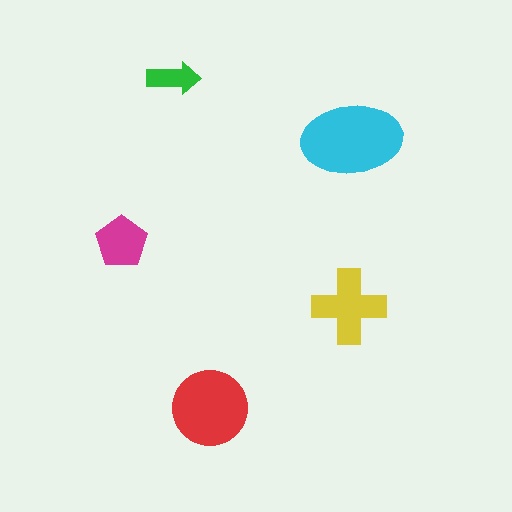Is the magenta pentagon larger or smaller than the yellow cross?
Smaller.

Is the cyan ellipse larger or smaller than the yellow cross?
Larger.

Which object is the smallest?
The green arrow.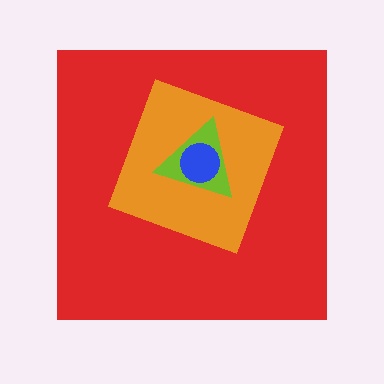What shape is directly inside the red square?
The orange diamond.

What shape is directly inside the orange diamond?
The lime triangle.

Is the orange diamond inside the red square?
Yes.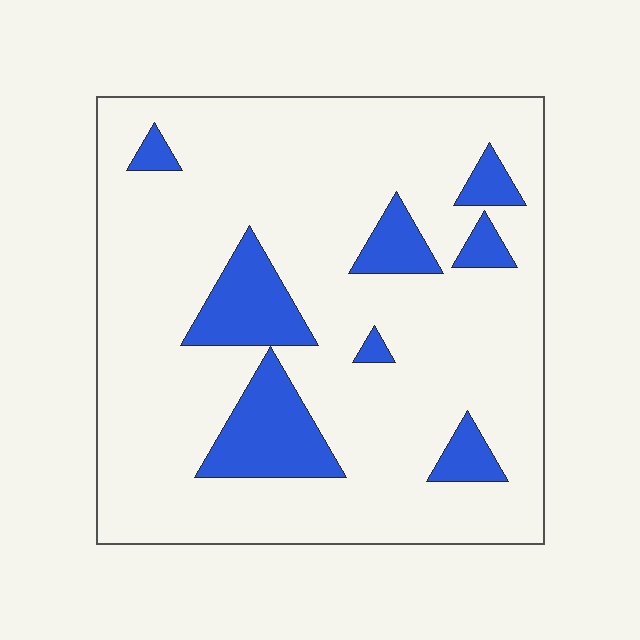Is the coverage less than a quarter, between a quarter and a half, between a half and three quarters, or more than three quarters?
Less than a quarter.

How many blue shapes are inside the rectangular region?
8.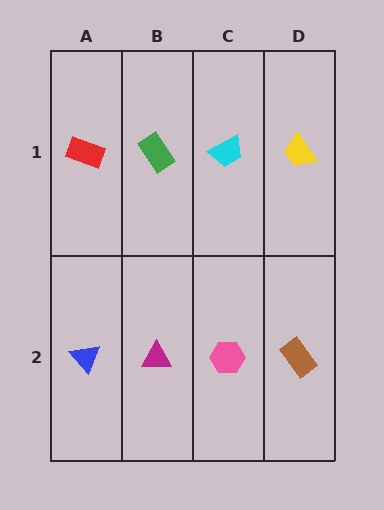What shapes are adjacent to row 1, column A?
A blue triangle (row 2, column A), a green rectangle (row 1, column B).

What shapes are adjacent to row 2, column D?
A yellow trapezoid (row 1, column D), a pink hexagon (row 2, column C).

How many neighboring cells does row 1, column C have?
3.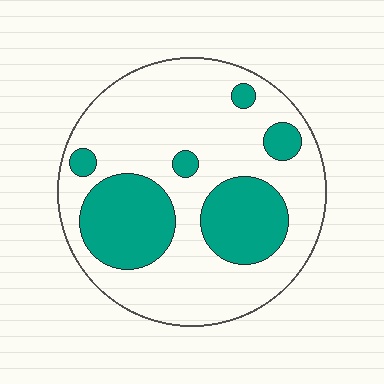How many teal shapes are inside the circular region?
6.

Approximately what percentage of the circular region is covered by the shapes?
Approximately 30%.